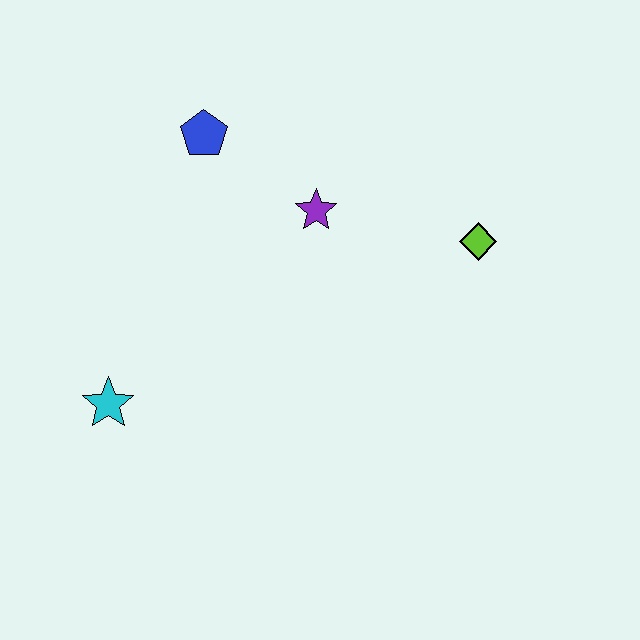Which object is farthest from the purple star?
The cyan star is farthest from the purple star.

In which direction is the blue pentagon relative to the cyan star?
The blue pentagon is above the cyan star.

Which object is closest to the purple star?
The blue pentagon is closest to the purple star.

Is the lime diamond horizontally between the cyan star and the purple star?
No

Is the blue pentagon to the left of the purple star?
Yes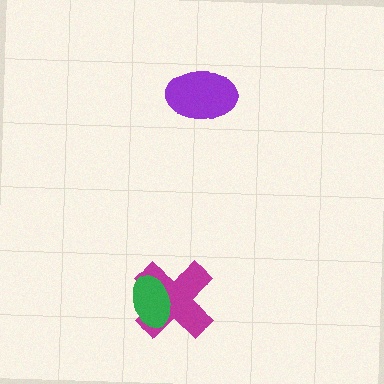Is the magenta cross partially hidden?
Yes, it is partially covered by another shape.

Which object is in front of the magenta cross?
The green ellipse is in front of the magenta cross.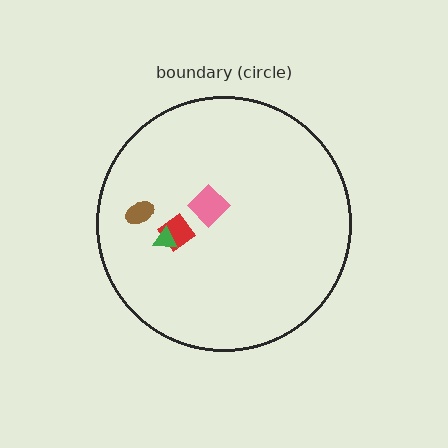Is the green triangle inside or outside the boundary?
Inside.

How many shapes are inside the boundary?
4 inside, 0 outside.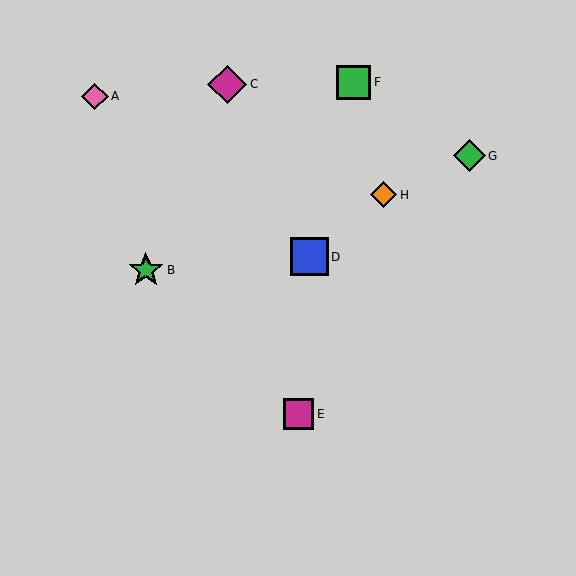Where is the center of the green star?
The center of the green star is at (146, 270).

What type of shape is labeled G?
Shape G is a green diamond.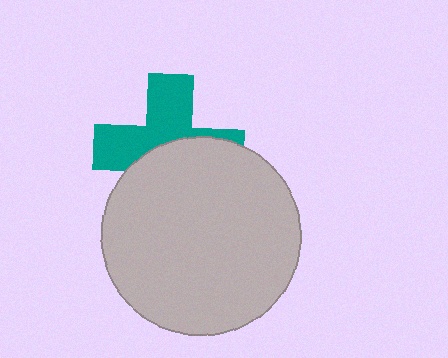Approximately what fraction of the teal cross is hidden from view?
Roughly 50% of the teal cross is hidden behind the light gray circle.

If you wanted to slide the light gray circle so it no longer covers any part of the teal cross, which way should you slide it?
Slide it down — that is the most direct way to separate the two shapes.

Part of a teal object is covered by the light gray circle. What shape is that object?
It is a cross.